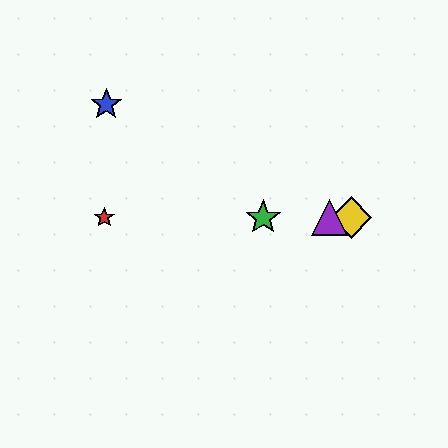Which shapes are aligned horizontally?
The red star, the green star, the yellow diamond, the purple triangle are aligned horizontally.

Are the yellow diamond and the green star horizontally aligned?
Yes, both are at y≈218.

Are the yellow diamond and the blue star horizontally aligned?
No, the yellow diamond is at y≈218 and the blue star is at y≈104.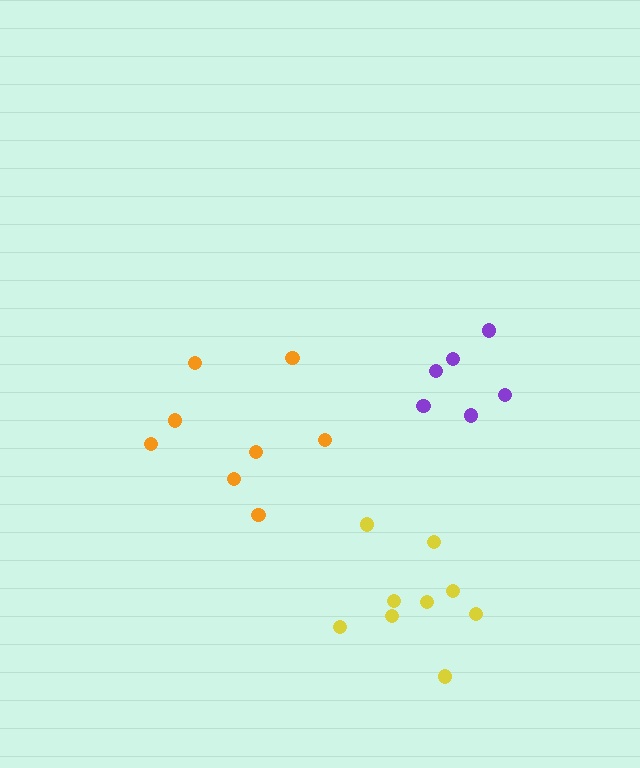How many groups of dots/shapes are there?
There are 3 groups.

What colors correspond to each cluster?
The clusters are colored: orange, yellow, purple.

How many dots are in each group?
Group 1: 8 dots, Group 2: 9 dots, Group 3: 6 dots (23 total).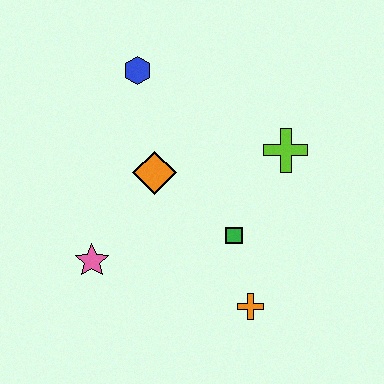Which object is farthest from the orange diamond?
The orange cross is farthest from the orange diamond.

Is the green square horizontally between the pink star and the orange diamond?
No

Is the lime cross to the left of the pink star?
No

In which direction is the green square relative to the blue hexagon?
The green square is below the blue hexagon.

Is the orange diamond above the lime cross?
No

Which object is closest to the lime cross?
The green square is closest to the lime cross.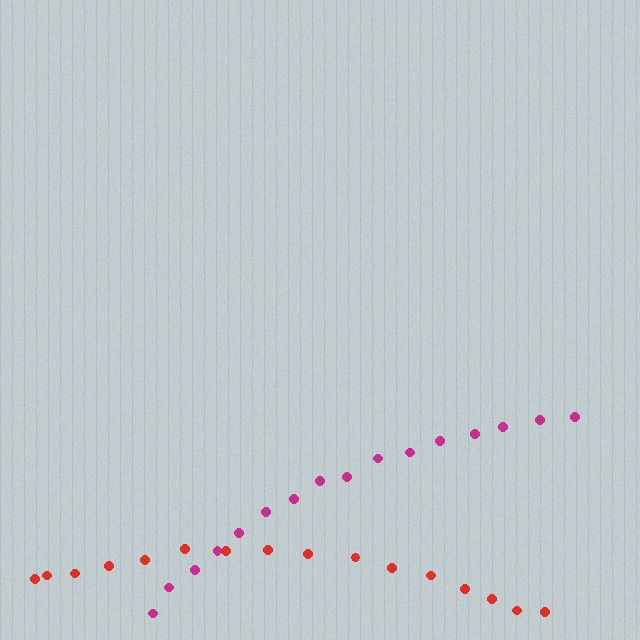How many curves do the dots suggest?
There are 2 distinct paths.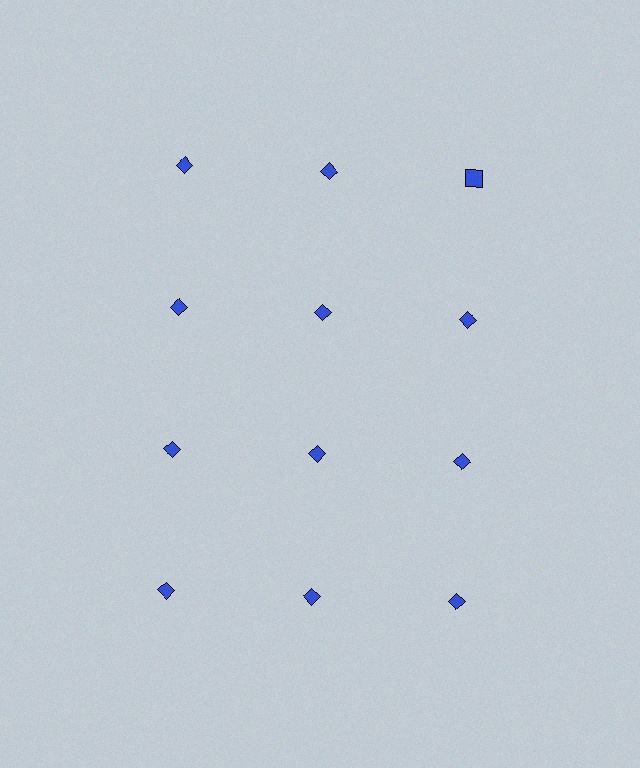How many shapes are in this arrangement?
There are 12 shapes arranged in a grid pattern.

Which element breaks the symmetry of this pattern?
The blue square in the top row, center column breaks the symmetry. All other shapes are blue diamonds.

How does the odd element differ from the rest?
It has a different shape: square instead of diamond.